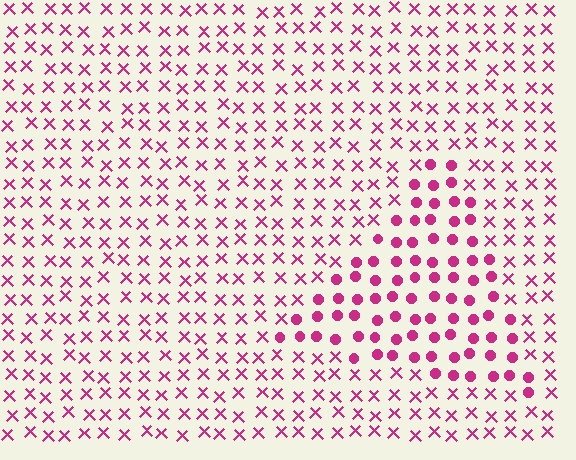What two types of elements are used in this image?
The image uses circles inside the triangle region and X marks outside it.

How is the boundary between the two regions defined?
The boundary is defined by a change in element shape: circles inside vs. X marks outside. All elements share the same color and spacing.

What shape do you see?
I see a triangle.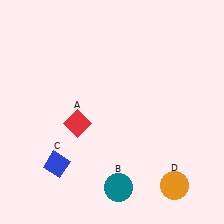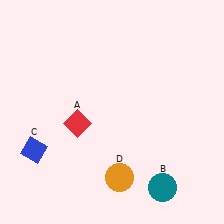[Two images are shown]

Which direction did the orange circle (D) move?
The orange circle (D) moved left.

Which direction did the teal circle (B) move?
The teal circle (B) moved right.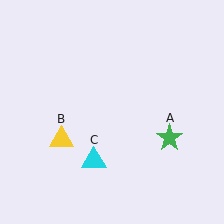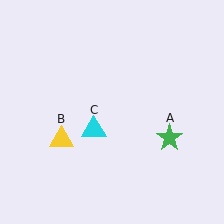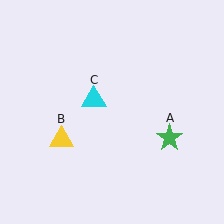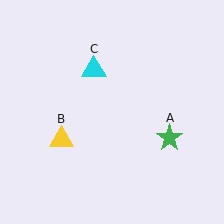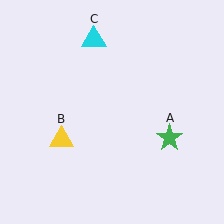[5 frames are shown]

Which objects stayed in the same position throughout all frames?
Green star (object A) and yellow triangle (object B) remained stationary.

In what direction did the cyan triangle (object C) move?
The cyan triangle (object C) moved up.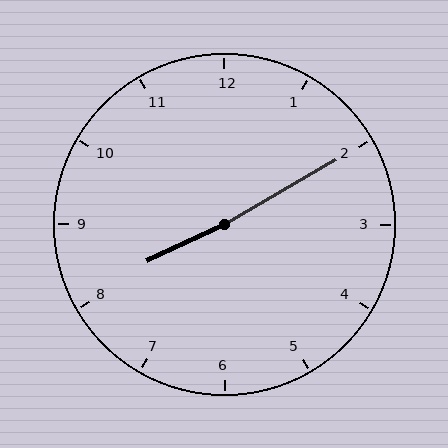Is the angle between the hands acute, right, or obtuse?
It is obtuse.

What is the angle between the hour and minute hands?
Approximately 175 degrees.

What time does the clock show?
8:10.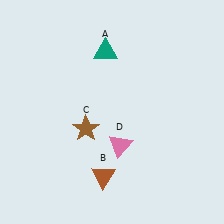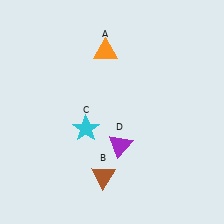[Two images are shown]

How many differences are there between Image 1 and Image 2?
There are 3 differences between the two images.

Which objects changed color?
A changed from teal to orange. C changed from brown to cyan. D changed from pink to purple.